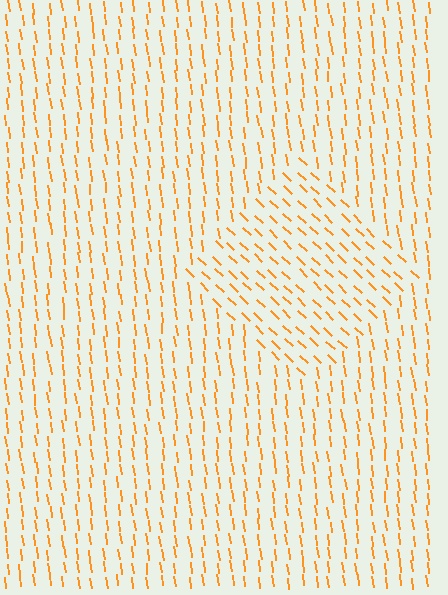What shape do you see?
I see a diamond.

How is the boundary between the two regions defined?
The boundary is defined purely by a change in line orientation (approximately 39 degrees difference). All lines are the same color and thickness.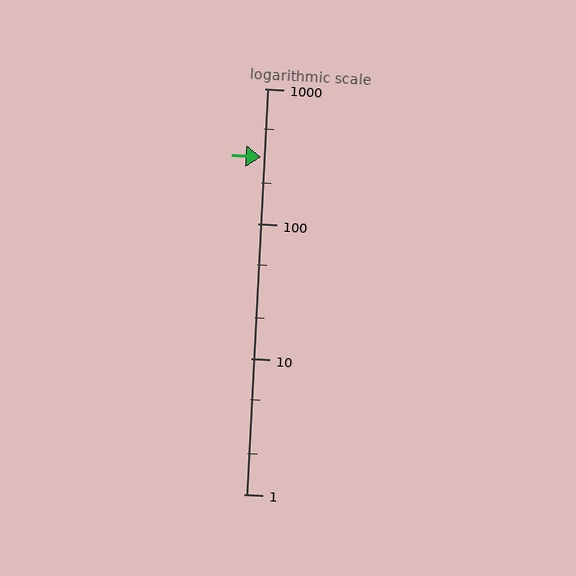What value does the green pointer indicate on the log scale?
The pointer indicates approximately 310.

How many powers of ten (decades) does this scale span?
The scale spans 3 decades, from 1 to 1000.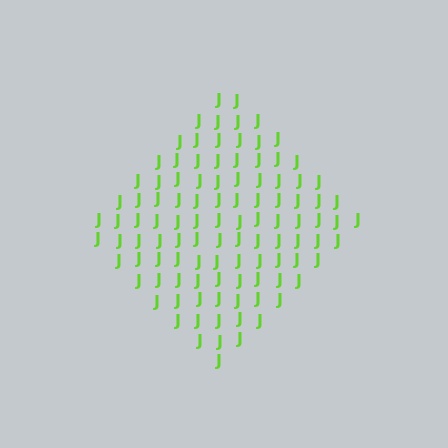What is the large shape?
The large shape is a diamond.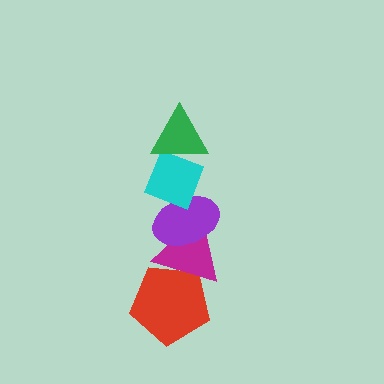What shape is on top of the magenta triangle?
The purple ellipse is on top of the magenta triangle.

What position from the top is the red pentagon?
The red pentagon is 5th from the top.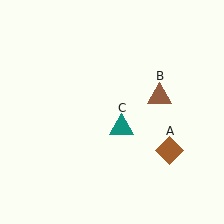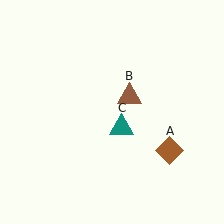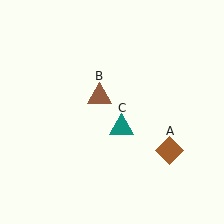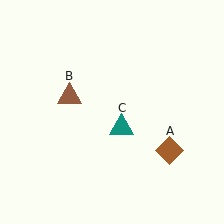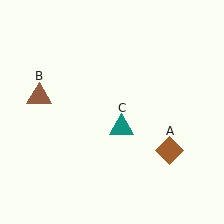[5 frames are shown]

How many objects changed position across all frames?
1 object changed position: brown triangle (object B).